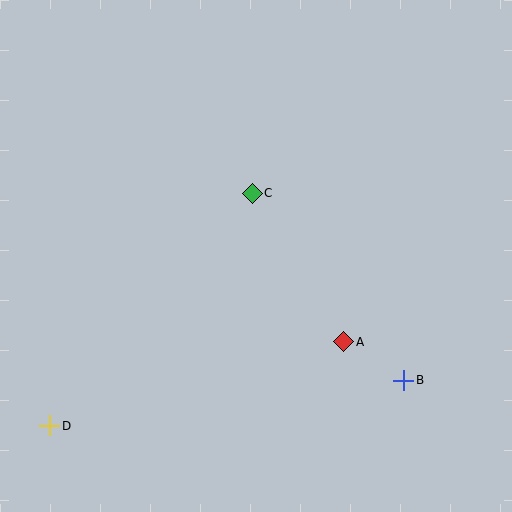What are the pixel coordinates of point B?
Point B is at (404, 380).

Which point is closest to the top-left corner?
Point C is closest to the top-left corner.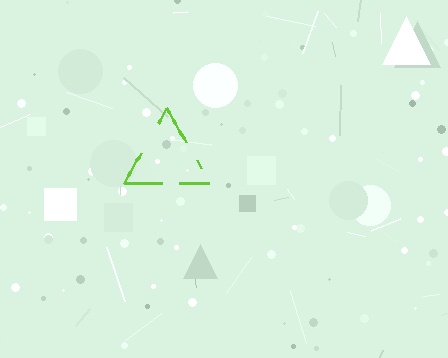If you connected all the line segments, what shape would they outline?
They would outline a triangle.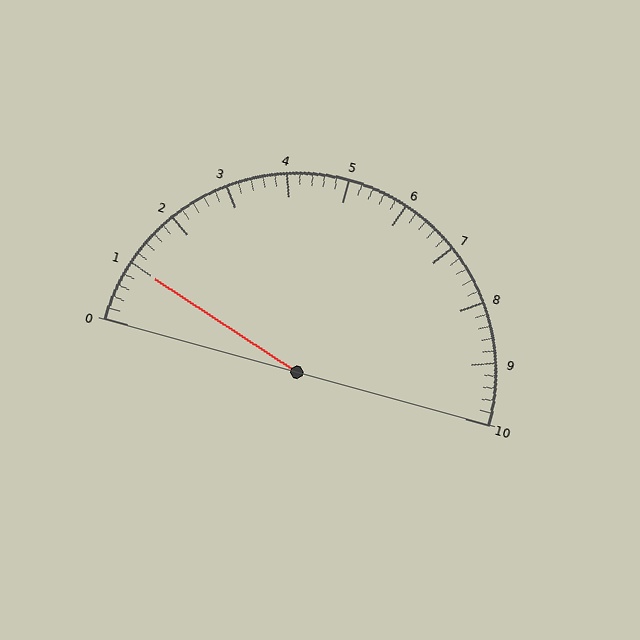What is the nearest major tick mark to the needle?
The nearest major tick mark is 1.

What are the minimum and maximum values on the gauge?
The gauge ranges from 0 to 10.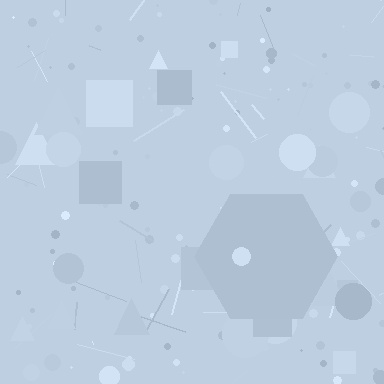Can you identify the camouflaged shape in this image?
The camouflaged shape is a hexagon.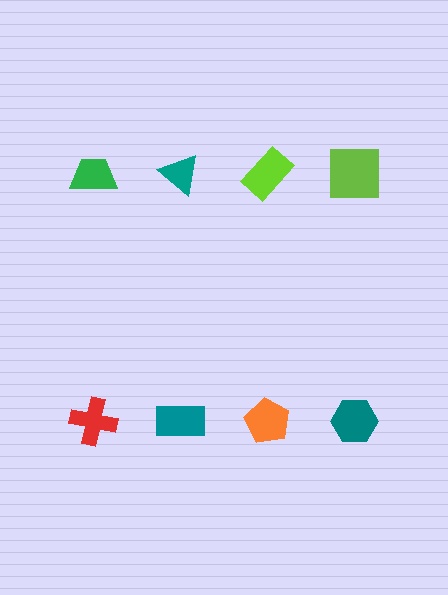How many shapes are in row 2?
4 shapes.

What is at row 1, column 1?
A green trapezoid.